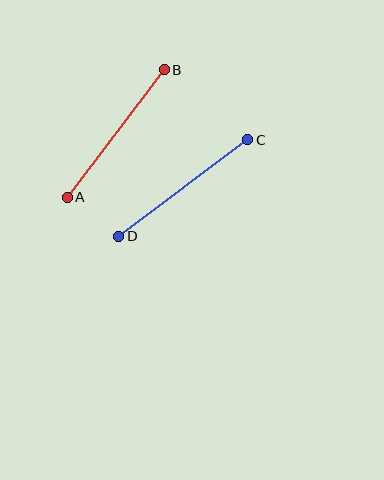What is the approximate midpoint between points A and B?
The midpoint is at approximately (116, 134) pixels.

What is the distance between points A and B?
The distance is approximately 161 pixels.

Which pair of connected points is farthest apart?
Points C and D are farthest apart.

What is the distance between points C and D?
The distance is approximately 161 pixels.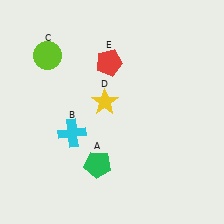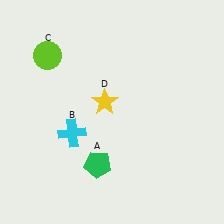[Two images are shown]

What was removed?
The red pentagon (E) was removed in Image 2.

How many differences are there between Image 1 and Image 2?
There is 1 difference between the two images.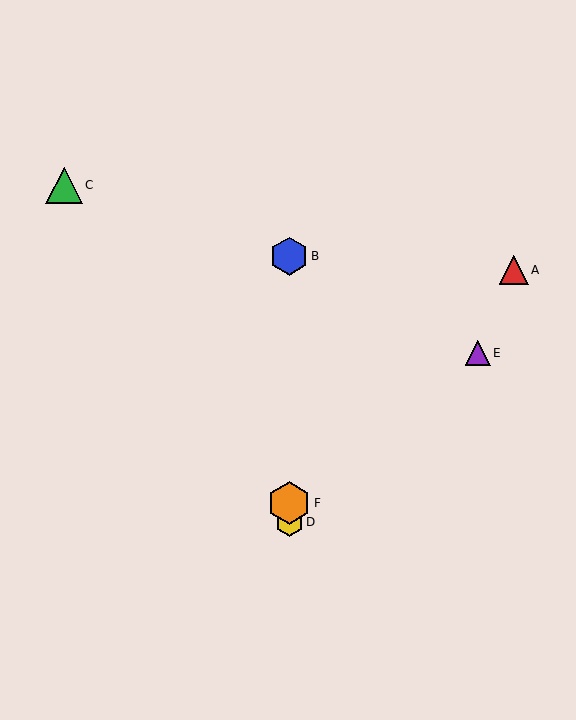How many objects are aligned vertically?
3 objects (B, D, F) are aligned vertically.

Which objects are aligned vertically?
Objects B, D, F are aligned vertically.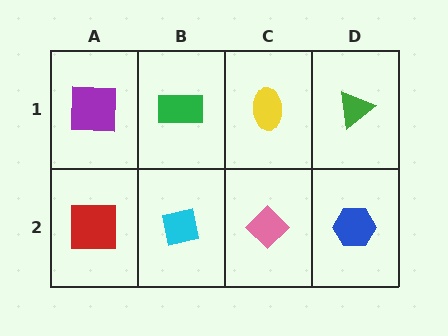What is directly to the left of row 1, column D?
A yellow ellipse.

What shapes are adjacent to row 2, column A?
A purple square (row 1, column A), a cyan square (row 2, column B).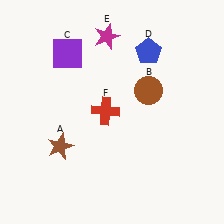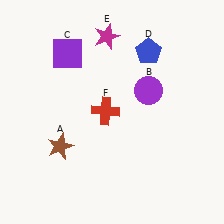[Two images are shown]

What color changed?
The circle (B) changed from brown in Image 1 to purple in Image 2.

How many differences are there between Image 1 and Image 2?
There is 1 difference between the two images.